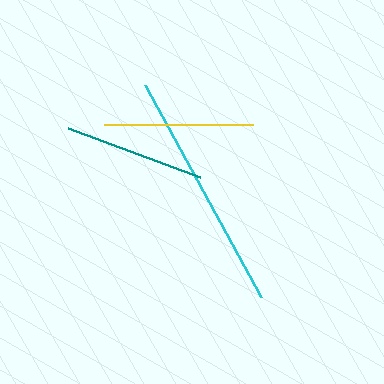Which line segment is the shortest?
The teal line is the shortest at approximately 141 pixels.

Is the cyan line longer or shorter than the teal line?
The cyan line is longer than the teal line.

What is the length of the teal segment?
The teal segment is approximately 141 pixels long.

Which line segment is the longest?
The cyan line is the longest at approximately 242 pixels.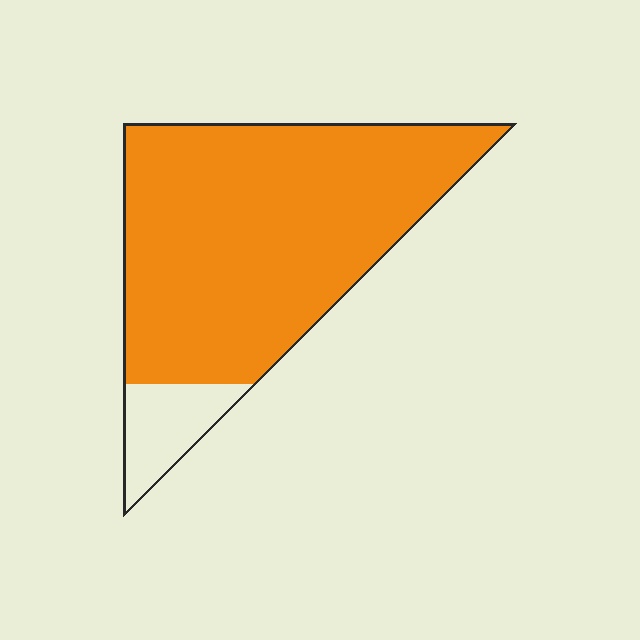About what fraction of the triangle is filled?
About seven eighths (7/8).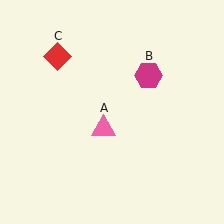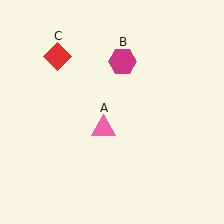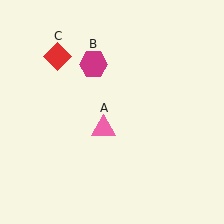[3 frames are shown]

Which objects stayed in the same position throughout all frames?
Pink triangle (object A) and red diamond (object C) remained stationary.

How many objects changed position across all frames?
1 object changed position: magenta hexagon (object B).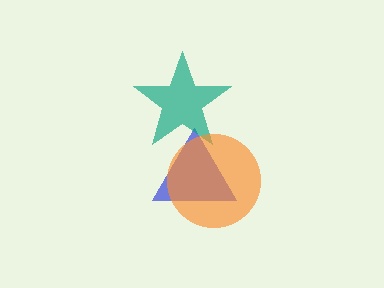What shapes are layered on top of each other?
The layered shapes are: a blue triangle, a teal star, an orange circle.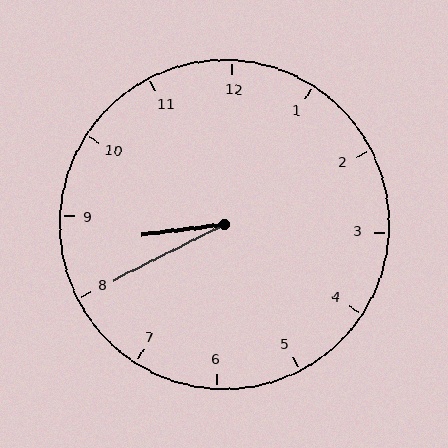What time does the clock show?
8:40.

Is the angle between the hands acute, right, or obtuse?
It is acute.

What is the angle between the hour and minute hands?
Approximately 20 degrees.